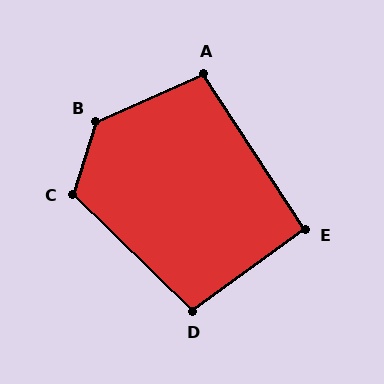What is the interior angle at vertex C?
Approximately 117 degrees (obtuse).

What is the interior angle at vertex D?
Approximately 100 degrees (obtuse).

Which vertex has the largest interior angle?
B, at approximately 131 degrees.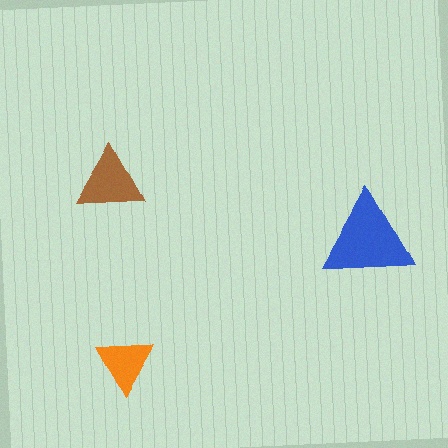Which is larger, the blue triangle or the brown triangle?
The blue one.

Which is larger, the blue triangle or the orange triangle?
The blue one.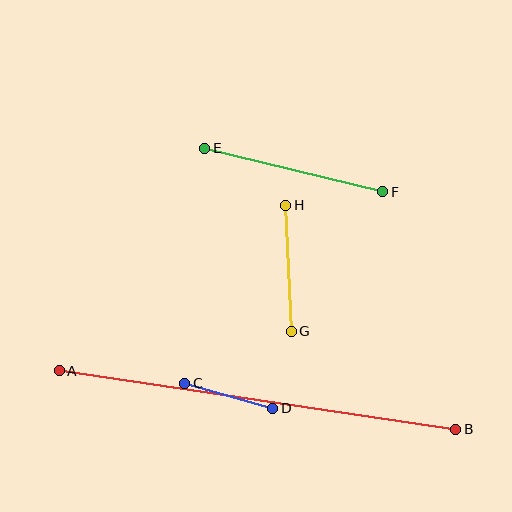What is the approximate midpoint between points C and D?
The midpoint is at approximately (229, 396) pixels.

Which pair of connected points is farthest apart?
Points A and B are farthest apart.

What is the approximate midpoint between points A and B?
The midpoint is at approximately (257, 400) pixels.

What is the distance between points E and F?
The distance is approximately 183 pixels.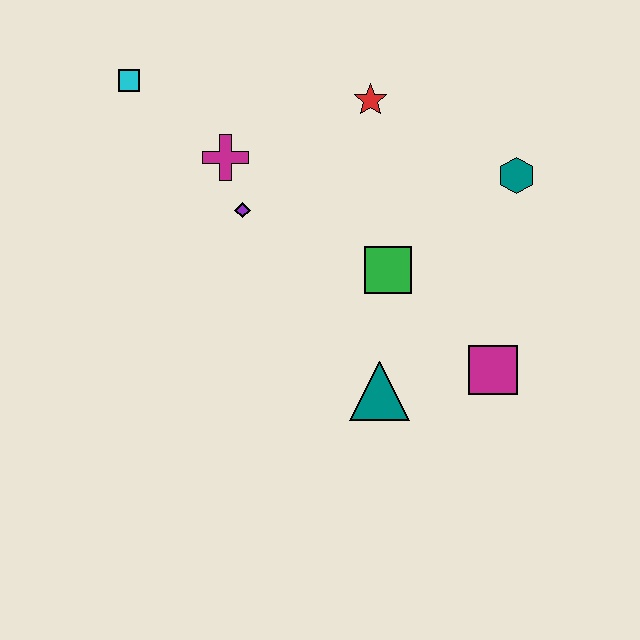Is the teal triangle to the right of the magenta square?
No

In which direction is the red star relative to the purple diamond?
The red star is to the right of the purple diamond.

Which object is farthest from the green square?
The cyan square is farthest from the green square.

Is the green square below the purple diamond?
Yes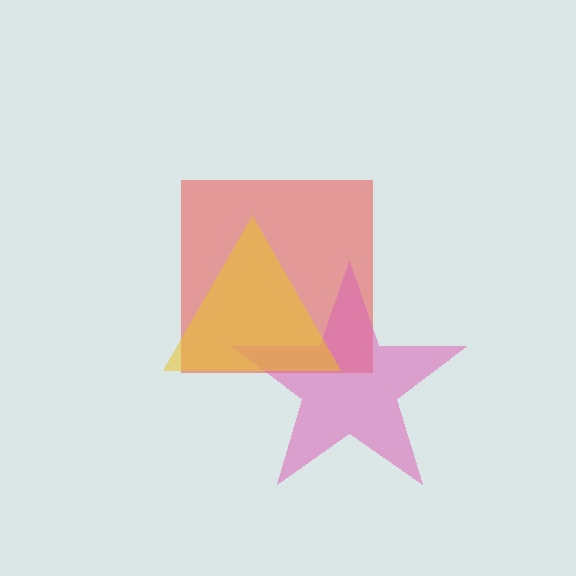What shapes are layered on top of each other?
The layered shapes are: a red square, a pink star, a yellow triangle.